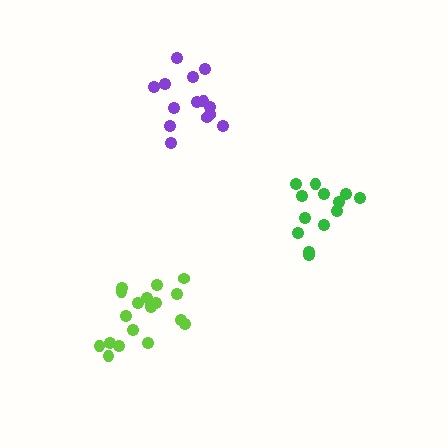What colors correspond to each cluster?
The clusters are colored: green, lime, purple.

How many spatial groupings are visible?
There are 3 spatial groupings.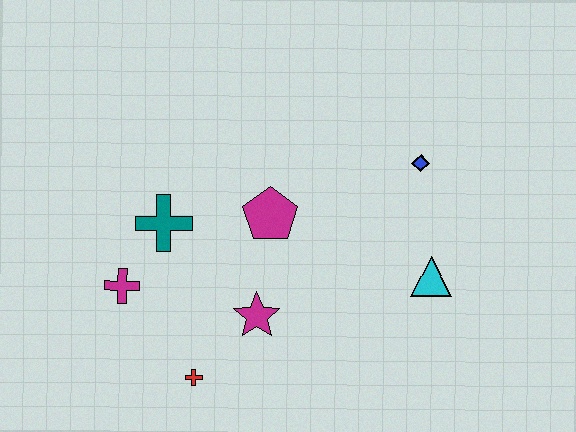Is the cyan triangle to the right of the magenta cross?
Yes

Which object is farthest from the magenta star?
The blue diamond is farthest from the magenta star.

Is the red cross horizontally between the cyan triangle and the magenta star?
No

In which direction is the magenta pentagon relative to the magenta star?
The magenta pentagon is above the magenta star.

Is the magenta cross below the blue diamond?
Yes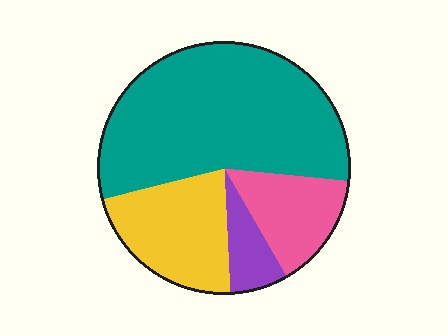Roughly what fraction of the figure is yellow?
Yellow covers about 20% of the figure.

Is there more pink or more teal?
Teal.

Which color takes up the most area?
Teal, at roughly 55%.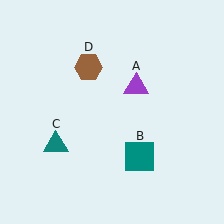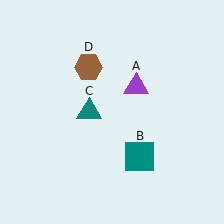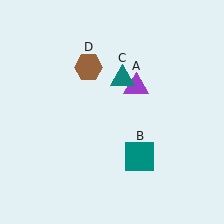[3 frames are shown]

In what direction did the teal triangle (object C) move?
The teal triangle (object C) moved up and to the right.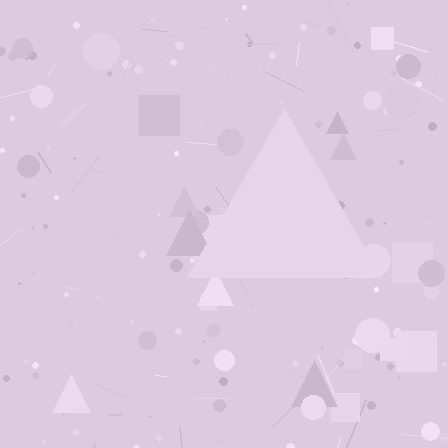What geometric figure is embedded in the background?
A triangle is embedded in the background.